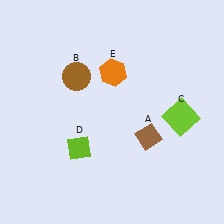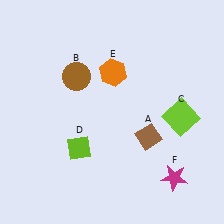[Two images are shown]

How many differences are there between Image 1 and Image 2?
There is 1 difference between the two images.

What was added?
A magenta star (F) was added in Image 2.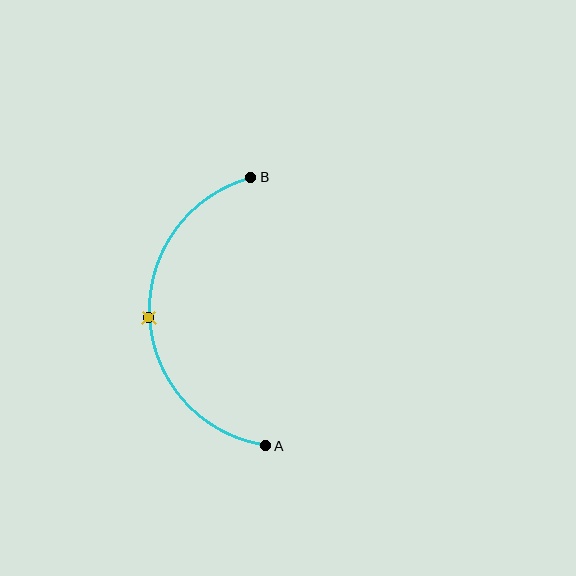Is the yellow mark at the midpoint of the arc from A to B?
Yes. The yellow mark lies on the arc at equal arc-length from both A and B — it is the arc midpoint.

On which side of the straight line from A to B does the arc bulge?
The arc bulges to the left of the straight line connecting A and B.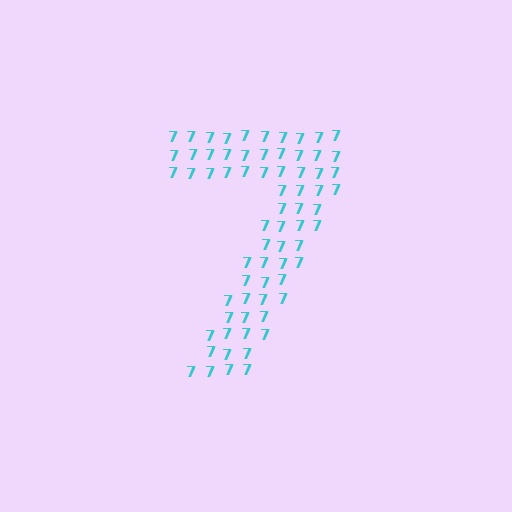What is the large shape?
The large shape is the digit 7.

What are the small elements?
The small elements are digit 7's.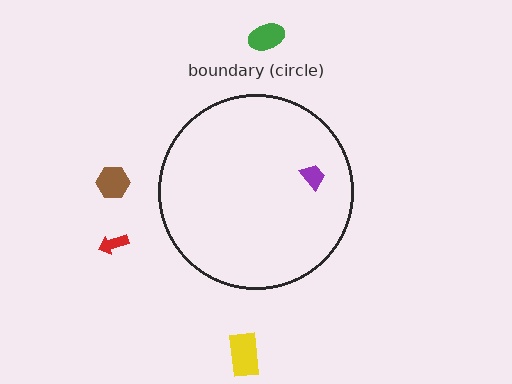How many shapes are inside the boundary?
1 inside, 4 outside.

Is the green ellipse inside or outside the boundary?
Outside.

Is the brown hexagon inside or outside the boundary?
Outside.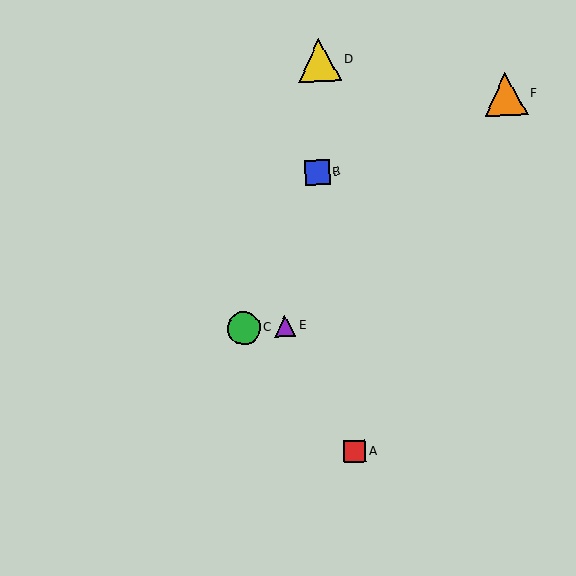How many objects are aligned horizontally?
2 objects (C, E) are aligned horizontally.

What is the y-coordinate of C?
Object C is at y≈328.